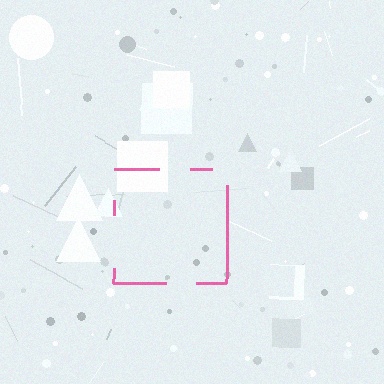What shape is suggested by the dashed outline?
The dashed outline suggests a square.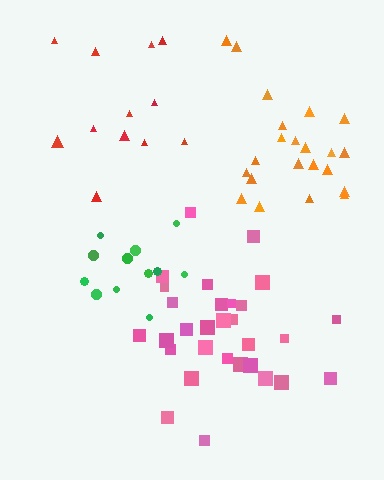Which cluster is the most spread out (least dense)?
Red.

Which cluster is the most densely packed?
Pink.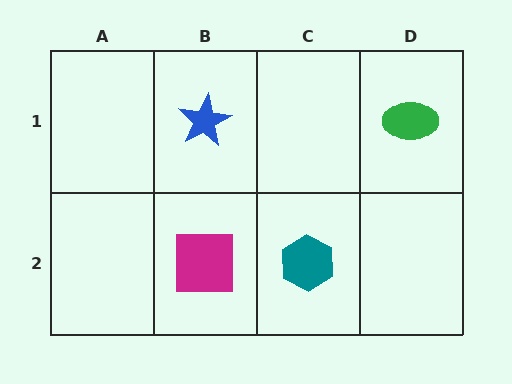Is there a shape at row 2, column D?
No, that cell is empty.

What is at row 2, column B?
A magenta square.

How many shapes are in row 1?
2 shapes.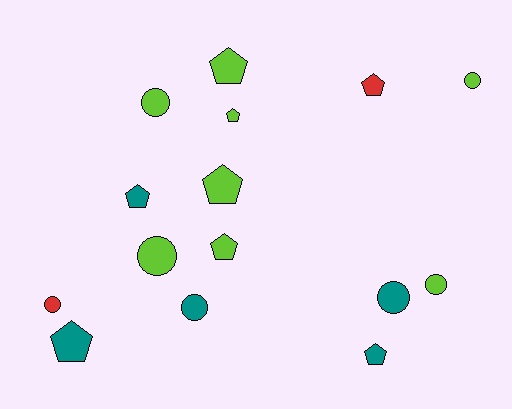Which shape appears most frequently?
Pentagon, with 8 objects.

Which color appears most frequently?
Lime, with 8 objects.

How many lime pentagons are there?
There are 4 lime pentagons.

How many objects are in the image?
There are 15 objects.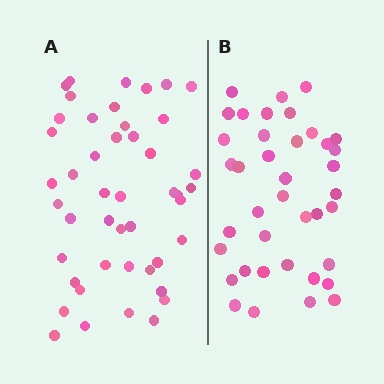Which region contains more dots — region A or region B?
Region A (the left region) has more dots.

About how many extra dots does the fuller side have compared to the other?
Region A has roughly 8 or so more dots than region B.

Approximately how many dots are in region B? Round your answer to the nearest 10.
About 40 dots. (The exact count is 39, which rounds to 40.)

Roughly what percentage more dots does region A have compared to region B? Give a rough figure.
About 20% more.